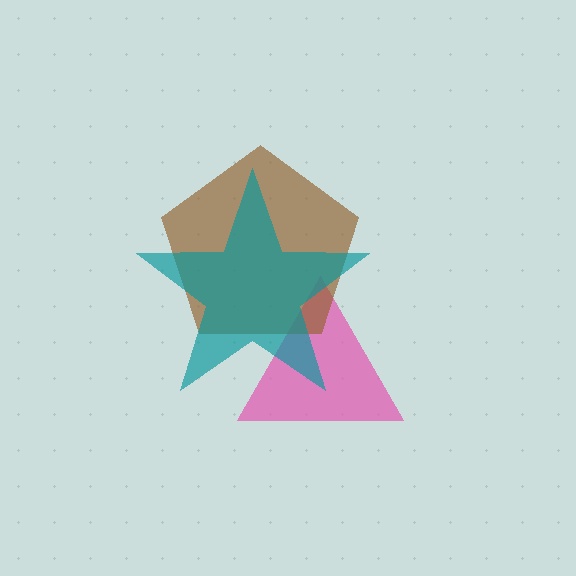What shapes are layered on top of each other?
The layered shapes are: a pink triangle, a brown pentagon, a teal star.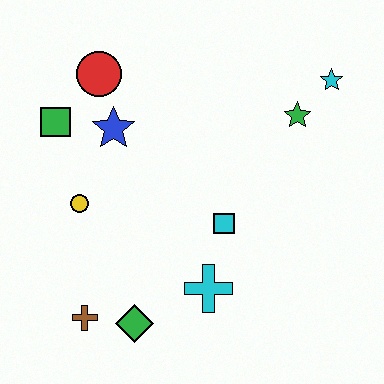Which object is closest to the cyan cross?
The cyan square is closest to the cyan cross.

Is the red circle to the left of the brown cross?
No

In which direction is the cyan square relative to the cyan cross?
The cyan square is above the cyan cross.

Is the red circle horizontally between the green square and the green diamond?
Yes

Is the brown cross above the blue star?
No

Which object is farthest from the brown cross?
The cyan star is farthest from the brown cross.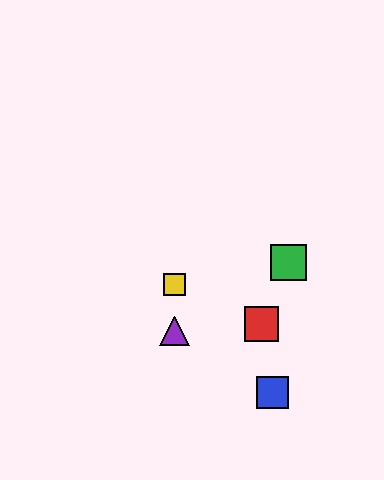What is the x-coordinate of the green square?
The green square is at x≈288.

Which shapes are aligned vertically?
The yellow square, the purple triangle are aligned vertically.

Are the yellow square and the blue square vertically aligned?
No, the yellow square is at x≈175 and the blue square is at x≈272.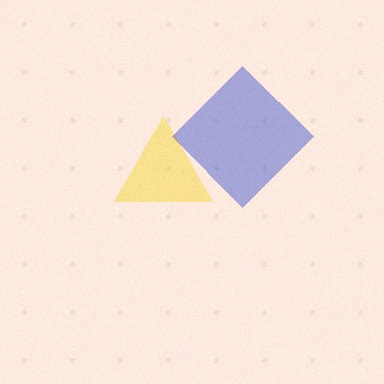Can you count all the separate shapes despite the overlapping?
Yes, there are 2 separate shapes.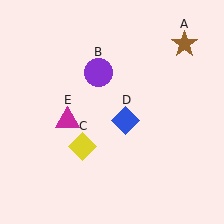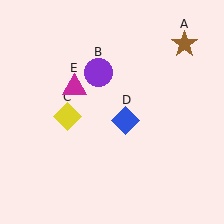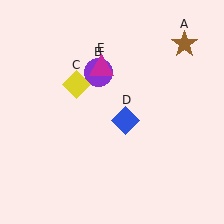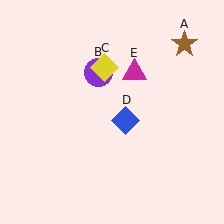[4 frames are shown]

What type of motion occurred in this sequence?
The yellow diamond (object C), magenta triangle (object E) rotated clockwise around the center of the scene.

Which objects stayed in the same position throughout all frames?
Brown star (object A) and purple circle (object B) and blue diamond (object D) remained stationary.